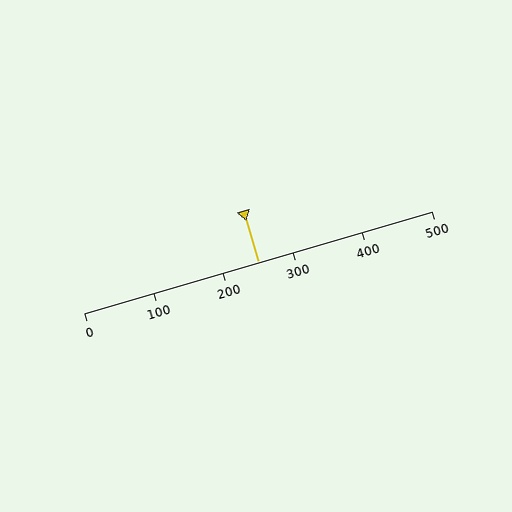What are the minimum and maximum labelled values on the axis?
The axis runs from 0 to 500.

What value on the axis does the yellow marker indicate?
The marker indicates approximately 250.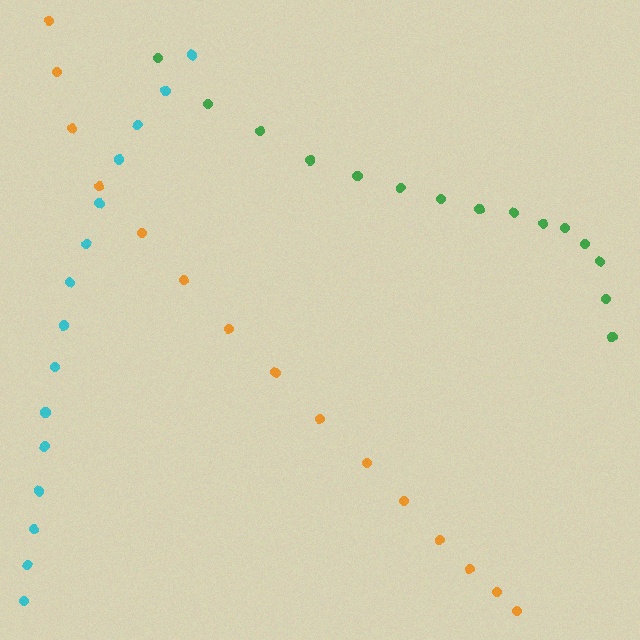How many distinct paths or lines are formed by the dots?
There are 3 distinct paths.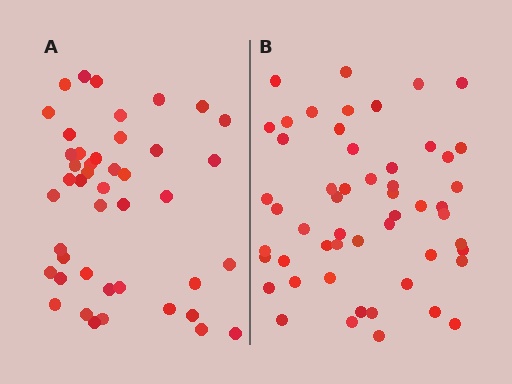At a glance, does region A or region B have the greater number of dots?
Region B (the right region) has more dots.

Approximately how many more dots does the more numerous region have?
Region B has roughly 8 or so more dots than region A.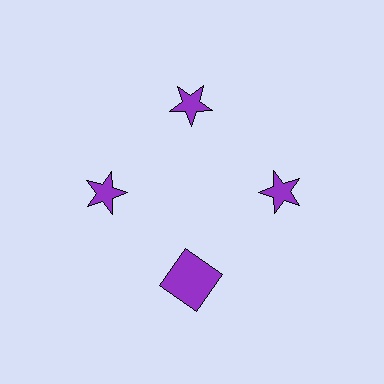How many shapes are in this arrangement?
There are 4 shapes arranged in a ring pattern.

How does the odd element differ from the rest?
It has a different shape: square instead of star.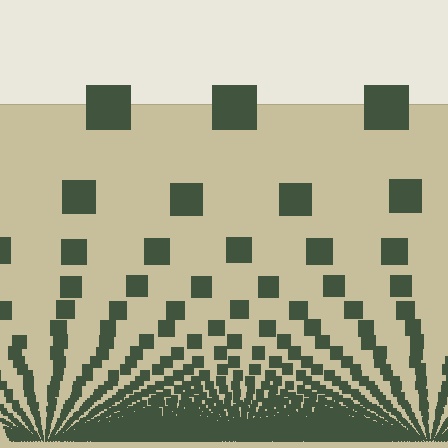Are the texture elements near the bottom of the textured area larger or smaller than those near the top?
Smaller. The gradient is inverted — elements near the bottom are smaller and denser.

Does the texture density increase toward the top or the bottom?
Density increases toward the bottom.